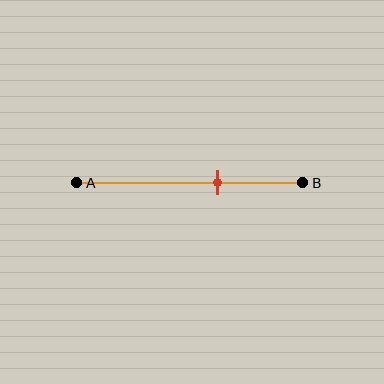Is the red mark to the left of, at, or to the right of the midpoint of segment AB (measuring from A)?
The red mark is to the right of the midpoint of segment AB.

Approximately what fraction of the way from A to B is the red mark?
The red mark is approximately 60% of the way from A to B.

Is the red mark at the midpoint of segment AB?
No, the mark is at about 60% from A, not at the 50% midpoint.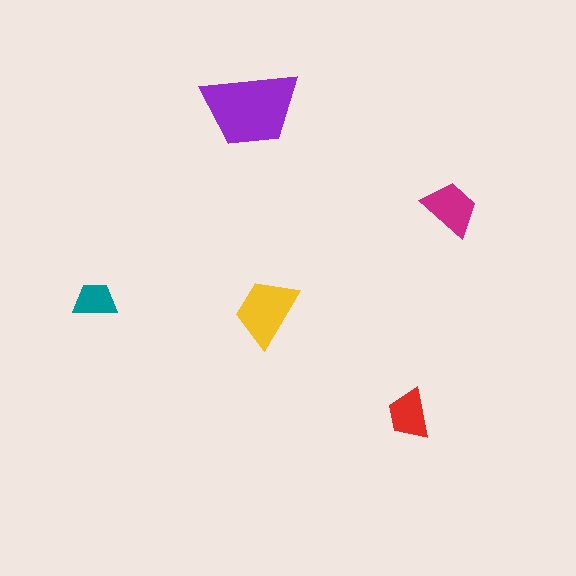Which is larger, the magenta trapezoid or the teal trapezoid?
The magenta one.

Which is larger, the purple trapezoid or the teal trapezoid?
The purple one.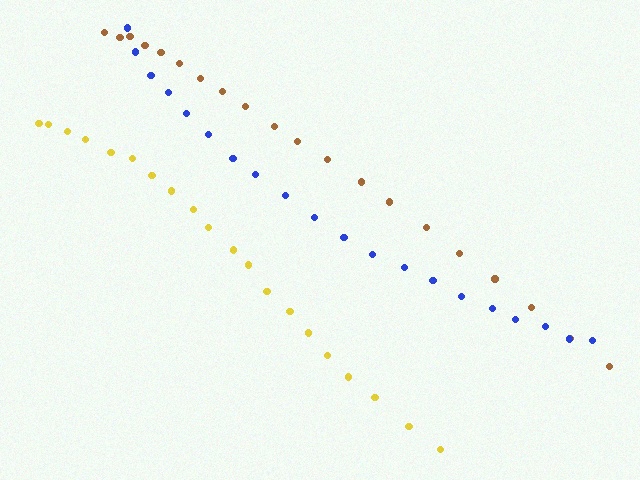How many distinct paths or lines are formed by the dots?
There are 3 distinct paths.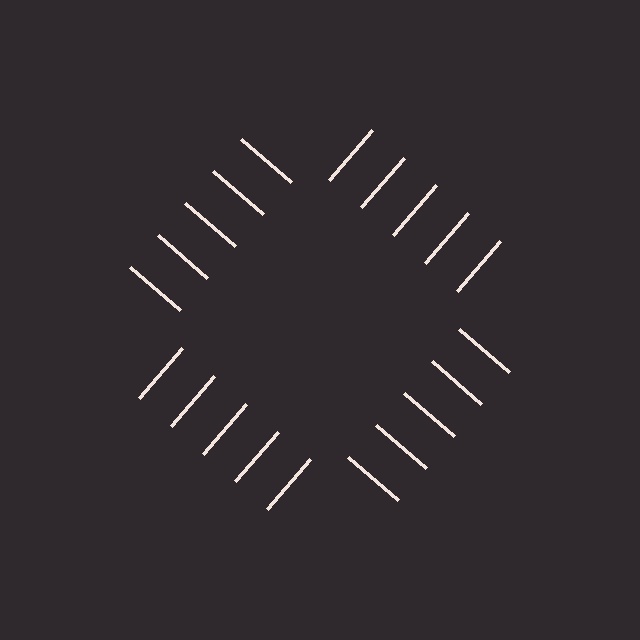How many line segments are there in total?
20 — 5 along each of the 4 edges.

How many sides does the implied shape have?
4 sides — the line-ends trace a square.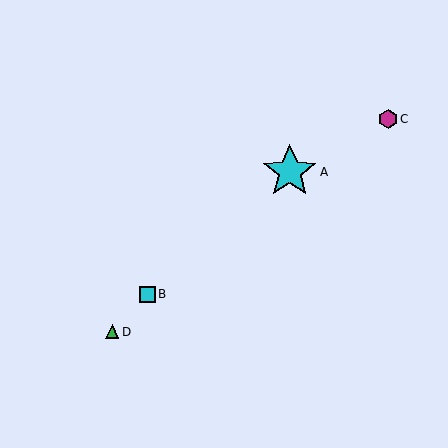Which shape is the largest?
The cyan star (labeled A) is the largest.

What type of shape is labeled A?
Shape A is a cyan star.